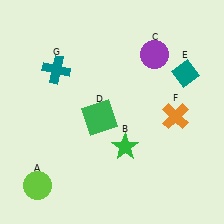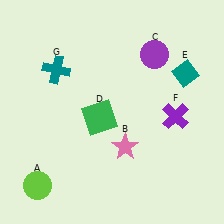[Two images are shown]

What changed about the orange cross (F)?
In Image 1, F is orange. In Image 2, it changed to purple.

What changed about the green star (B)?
In Image 1, B is green. In Image 2, it changed to pink.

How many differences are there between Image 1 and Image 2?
There are 2 differences between the two images.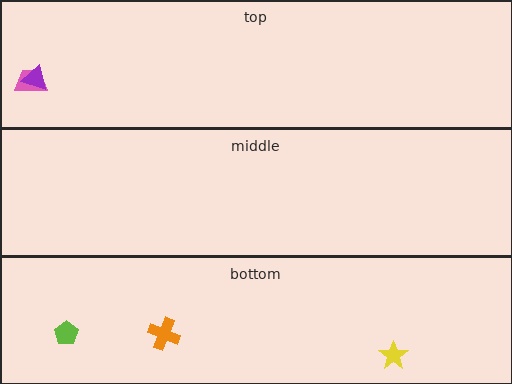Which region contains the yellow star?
The bottom region.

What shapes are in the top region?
The pink trapezoid, the purple triangle.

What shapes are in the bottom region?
The orange cross, the lime pentagon, the yellow star.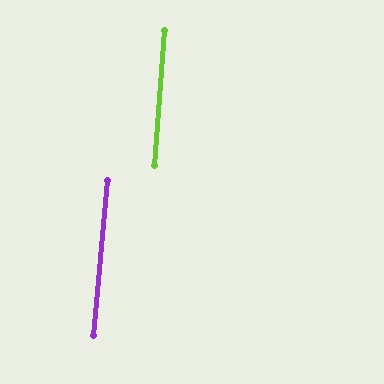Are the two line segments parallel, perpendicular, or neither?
Parallel — their directions differ by only 0.9°.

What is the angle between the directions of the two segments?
Approximately 1 degree.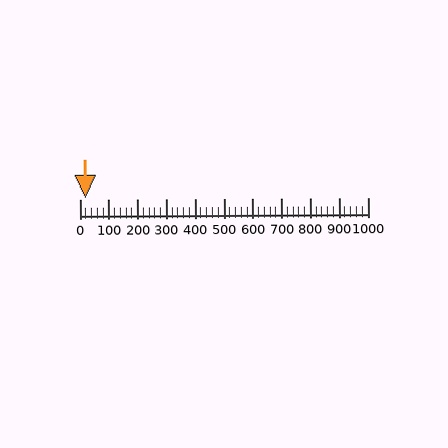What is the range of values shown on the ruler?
The ruler shows values from 0 to 1000.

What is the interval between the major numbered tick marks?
The major tick marks are spaced 100 units apart.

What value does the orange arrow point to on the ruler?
The orange arrow points to approximately 20.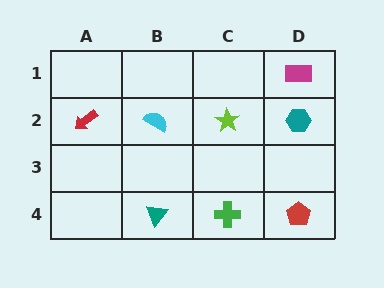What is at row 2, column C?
A lime star.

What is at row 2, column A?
A red arrow.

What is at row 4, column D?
A red pentagon.